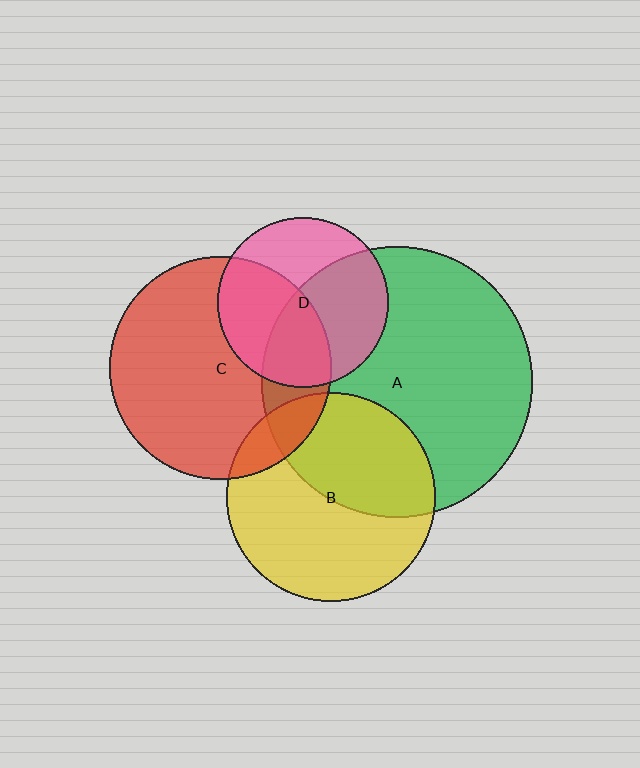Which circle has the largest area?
Circle A (green).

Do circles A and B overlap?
Yes.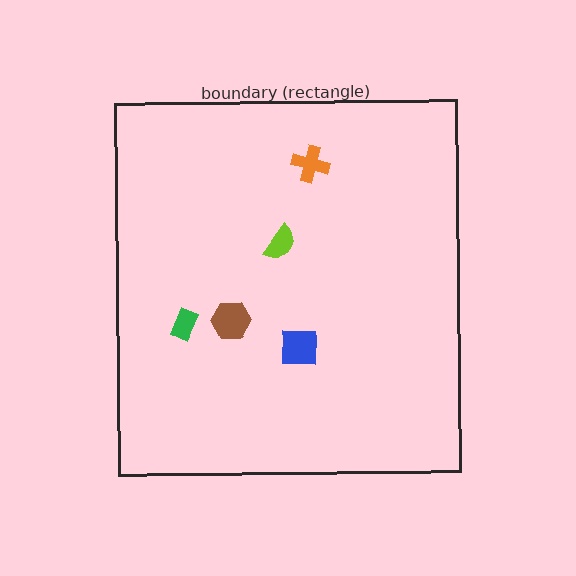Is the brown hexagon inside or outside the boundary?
Inside.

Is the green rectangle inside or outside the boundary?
Inside.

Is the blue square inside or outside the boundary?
Inside.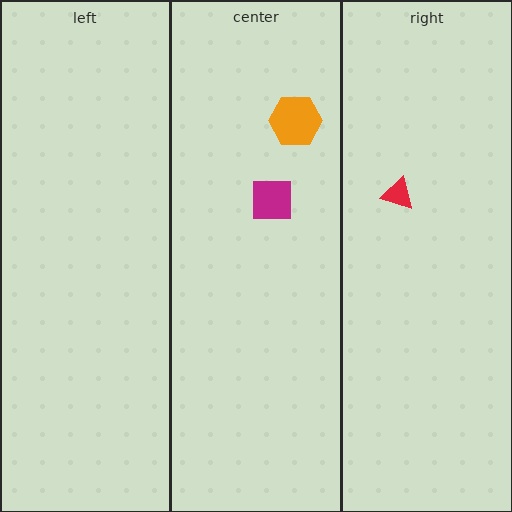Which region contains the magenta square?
The center region.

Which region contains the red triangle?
The right region.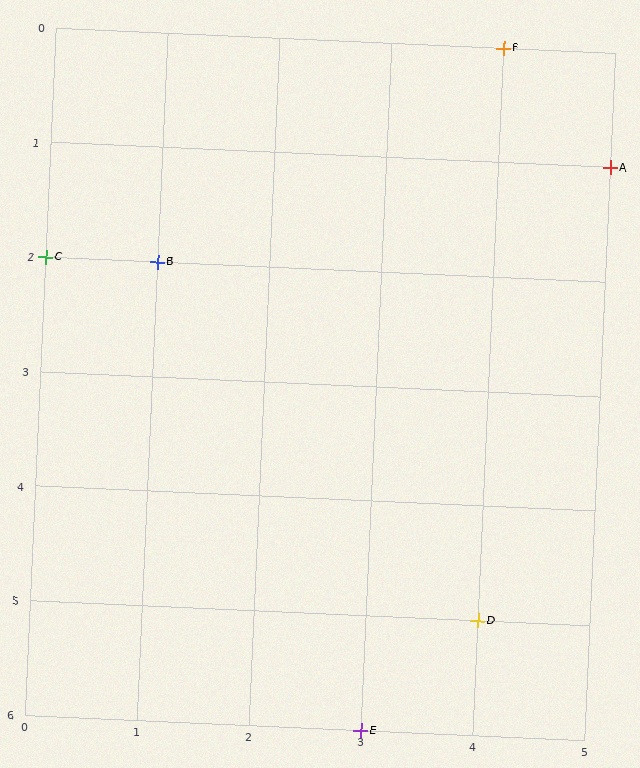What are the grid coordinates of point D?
Point D is at grid coordinates (4, 5).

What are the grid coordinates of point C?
Point C is at grid coordinates (0, 2).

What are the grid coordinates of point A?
Point A is at grid coordinates (5, 1).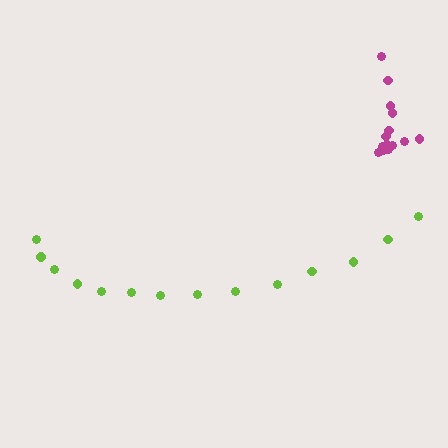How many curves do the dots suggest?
There are 2 distinct paths.